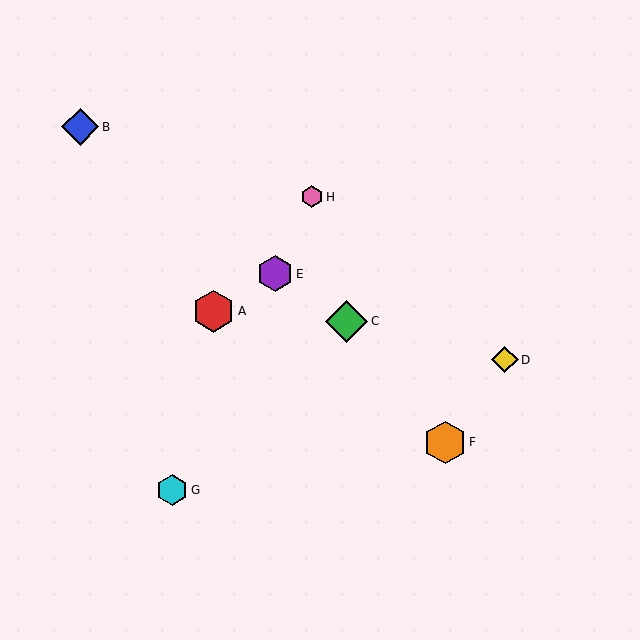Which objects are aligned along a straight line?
Objects E, G, H are aligned along a straight line.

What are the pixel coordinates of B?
Object B is at (80, 127).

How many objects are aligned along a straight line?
3 objects (E, G, H) are aligned along a straight line.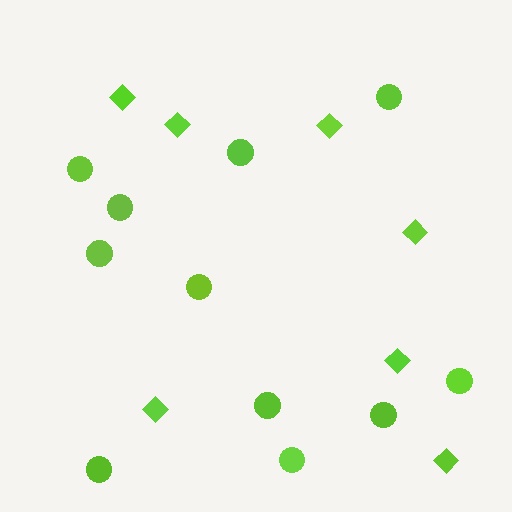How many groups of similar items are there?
There are 2 groups: one group of diamonds (7) and one group of circles (11).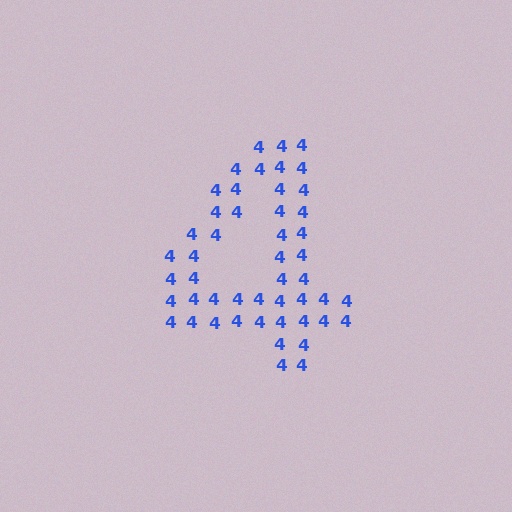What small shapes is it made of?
It is made of small digit 4's.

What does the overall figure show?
The overall figure shows the digit 4.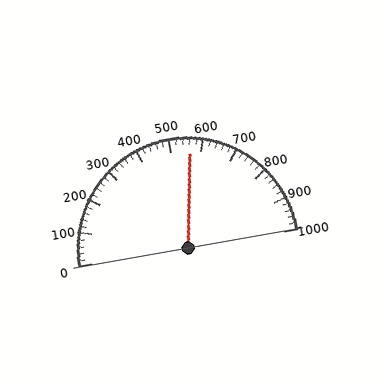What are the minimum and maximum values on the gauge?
The gauge ranges from 0 to 1000.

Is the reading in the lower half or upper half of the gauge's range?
The reading is in the upper half of the range (0 to 1000).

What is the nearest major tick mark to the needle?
The nearest major tick mark is 600.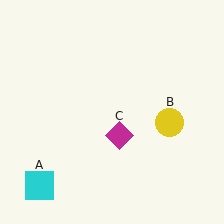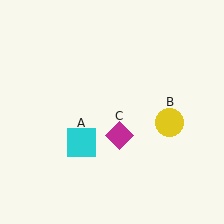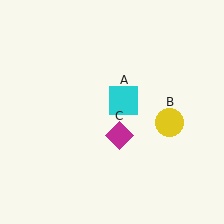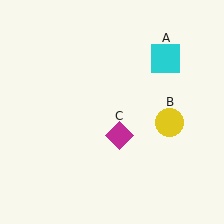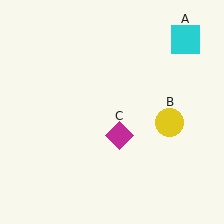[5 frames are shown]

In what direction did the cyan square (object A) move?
The cyan square (object A) moved up and to the right.